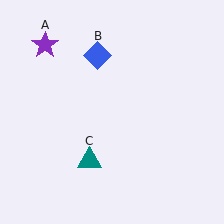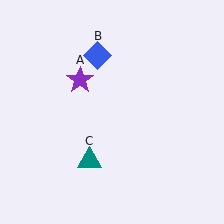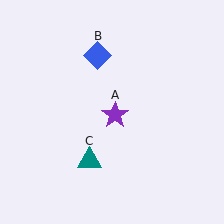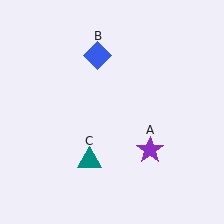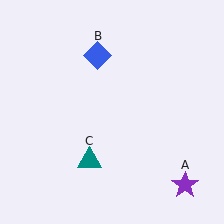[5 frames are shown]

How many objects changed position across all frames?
1 object changed position: purple star (object A).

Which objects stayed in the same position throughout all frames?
Blue diamond (object B) and teal triangle (object C) remained stationary.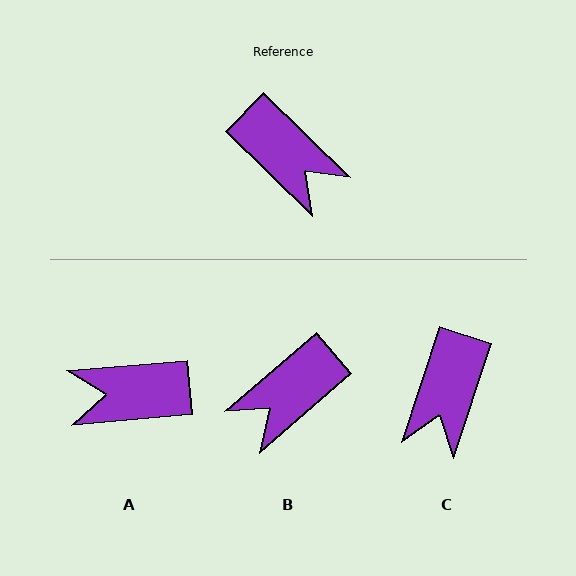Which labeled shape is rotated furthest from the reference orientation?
A, about 131 degrees away.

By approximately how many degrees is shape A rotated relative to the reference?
Approximately 131 degrees clockwise.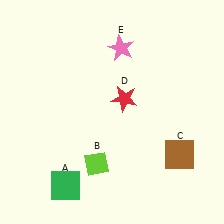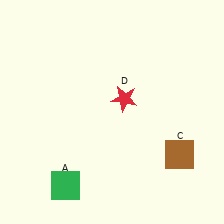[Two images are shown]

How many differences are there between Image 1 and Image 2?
There are 2 differences between the two images.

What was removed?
The pink star (E), the lime diamond (B) were removed in Image 2.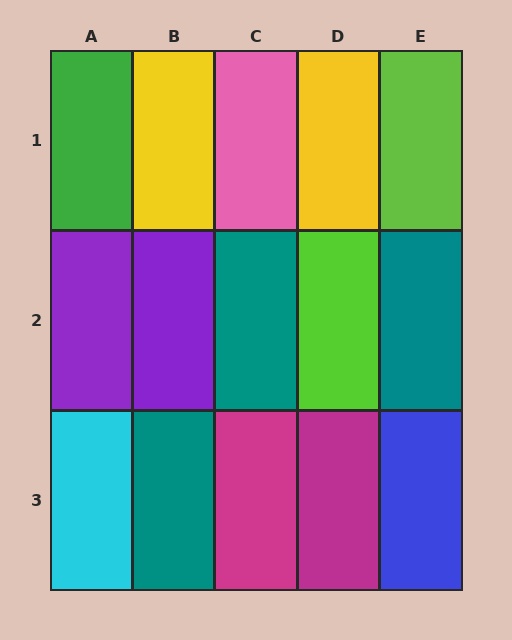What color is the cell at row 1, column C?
Pink.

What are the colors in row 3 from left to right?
Cyan, teal, magenta, magenta, blue.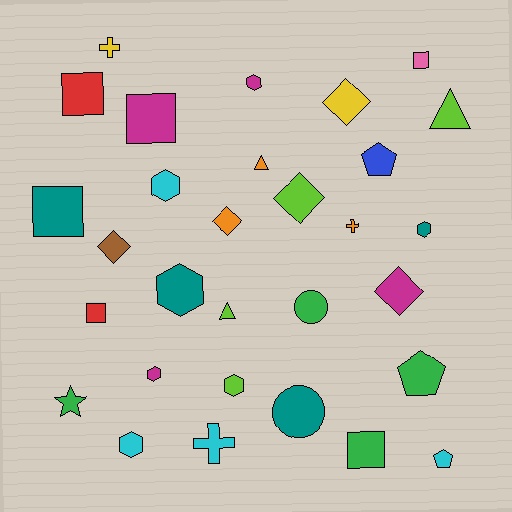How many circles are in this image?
There are 2 circles.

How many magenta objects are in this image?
There are 4 magenta objects.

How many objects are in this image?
There are 30 objects.